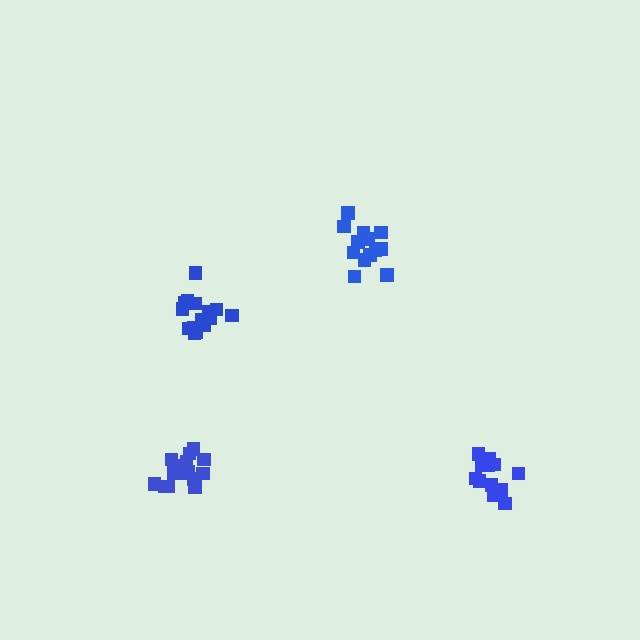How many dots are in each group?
Group 1: 13 dots, Group 2: 16 dots, Group 3: 16 dots, Group 4: 15 dots (60 total).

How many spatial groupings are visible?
There are 4 spatial groupings.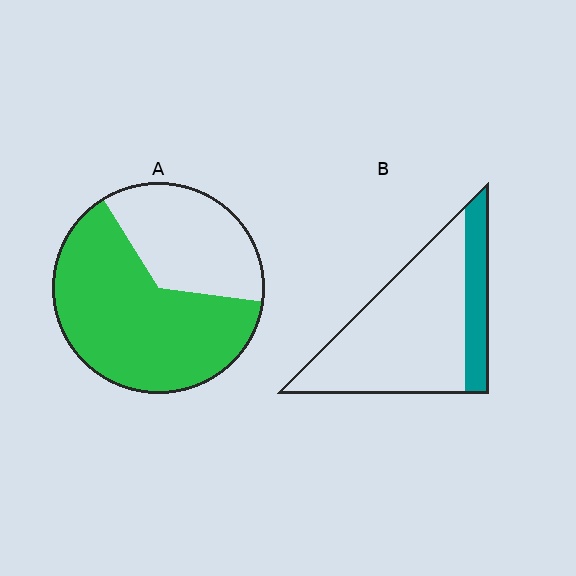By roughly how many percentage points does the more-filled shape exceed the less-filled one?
By roughly 45 percentage points (A over B).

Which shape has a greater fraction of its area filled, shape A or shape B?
Shape A.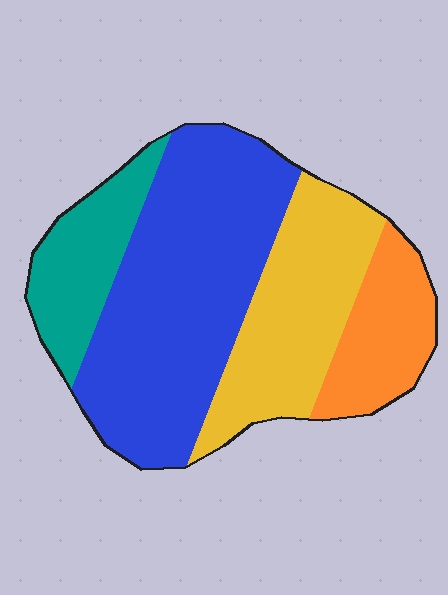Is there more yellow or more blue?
Blue.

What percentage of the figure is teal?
Teal covers around 15% of the figure.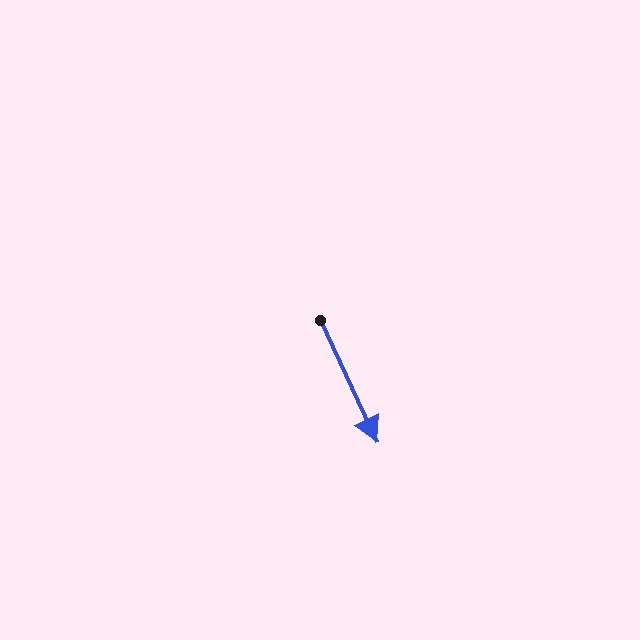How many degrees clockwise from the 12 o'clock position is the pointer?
Approximately 155 degrees.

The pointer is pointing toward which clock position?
Roughly 5 o'clock.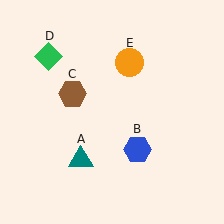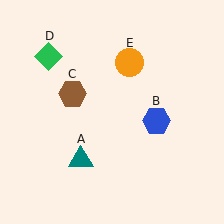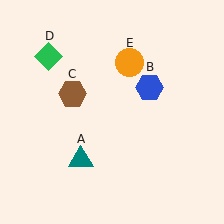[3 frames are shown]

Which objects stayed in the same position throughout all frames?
Teal triangle (object A) and brown hexagon (object C) and green diamond (object D) and orange circle (object E) remained stationary.